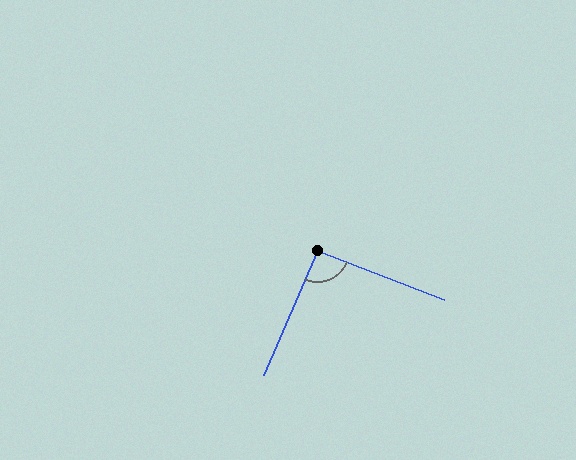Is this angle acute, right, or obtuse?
It is approximately a right angle.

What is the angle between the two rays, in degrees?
Approximately 92 degrees.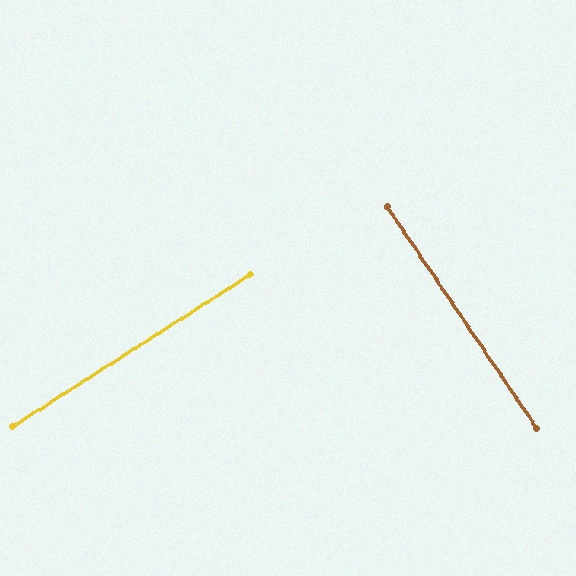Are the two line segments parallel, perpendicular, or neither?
Perpendicular — they meet at approximately 89°.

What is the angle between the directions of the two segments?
Approximately 89 degrees.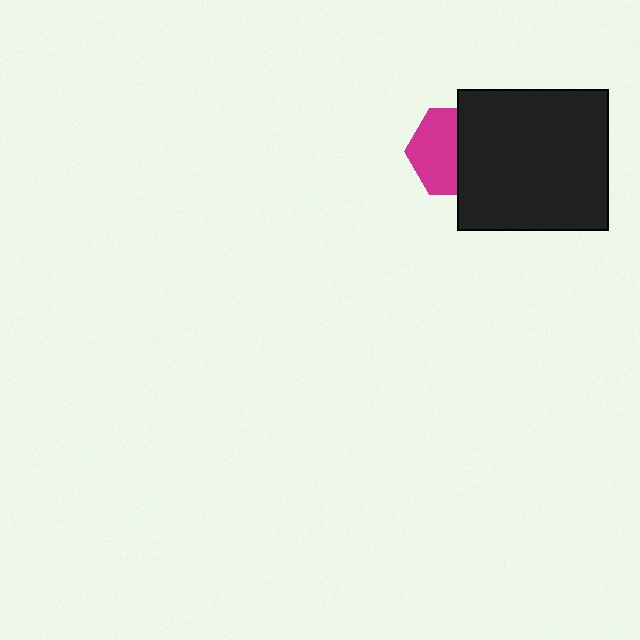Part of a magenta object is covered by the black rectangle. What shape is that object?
It is a hexagon.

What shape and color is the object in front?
The object in front is a black rectangle.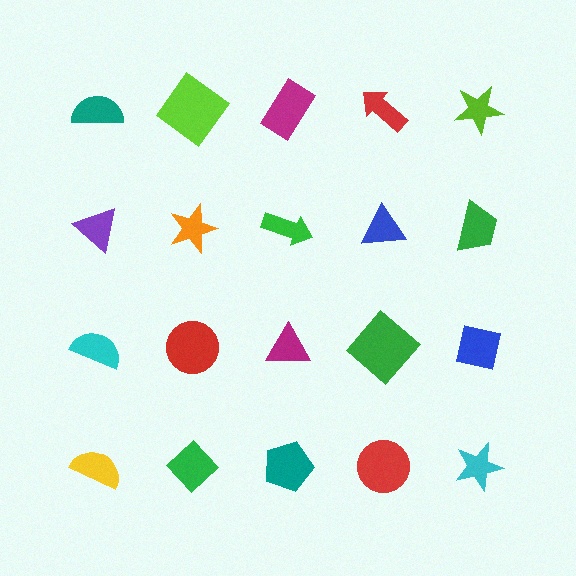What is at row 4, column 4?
A red circle.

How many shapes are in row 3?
5 shapes.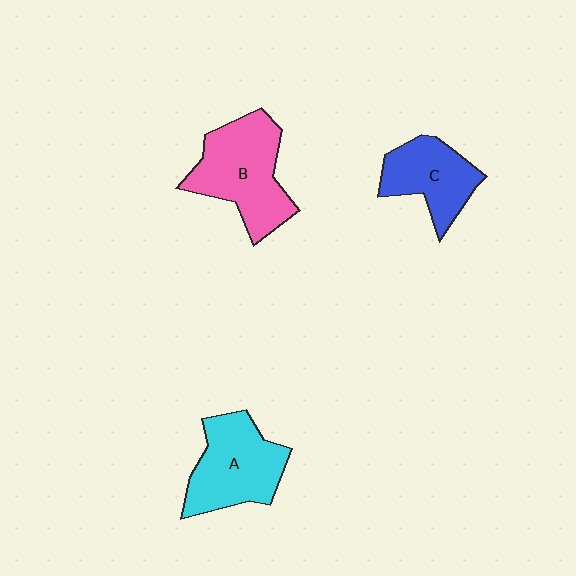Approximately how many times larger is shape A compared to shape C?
Approximately 1.3 times.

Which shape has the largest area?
Shape B (pink).